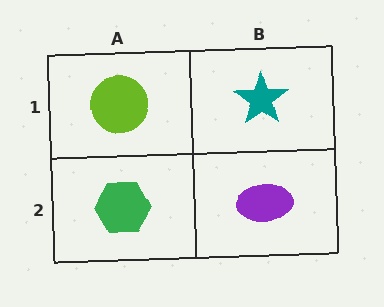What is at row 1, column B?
A teal star.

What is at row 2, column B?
A purple ellipse.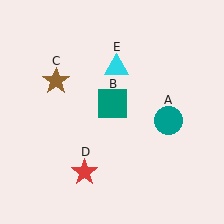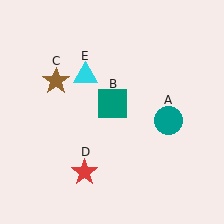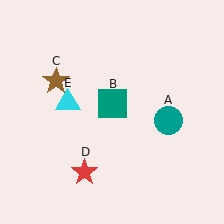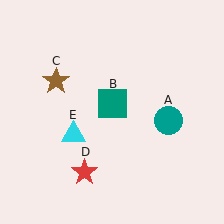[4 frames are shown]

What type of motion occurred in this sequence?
The cyan triangle (object E) rotated counterclockwise around the center of the scene.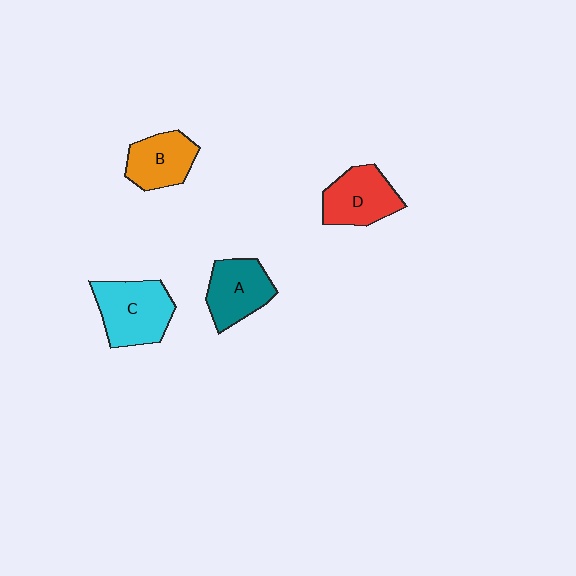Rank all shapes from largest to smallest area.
From largest to smallest: C (cyan), D (red), A (teal), B (orange).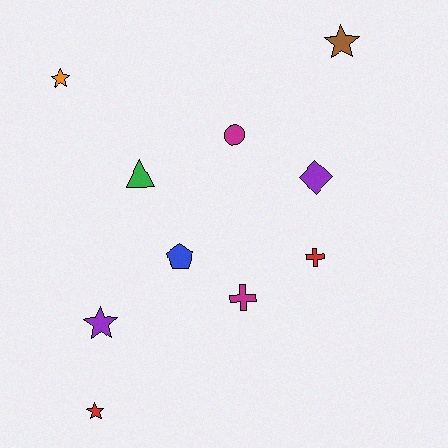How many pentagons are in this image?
There is 1 pentagon.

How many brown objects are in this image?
There is 1 brown object.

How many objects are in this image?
There are 10 objects.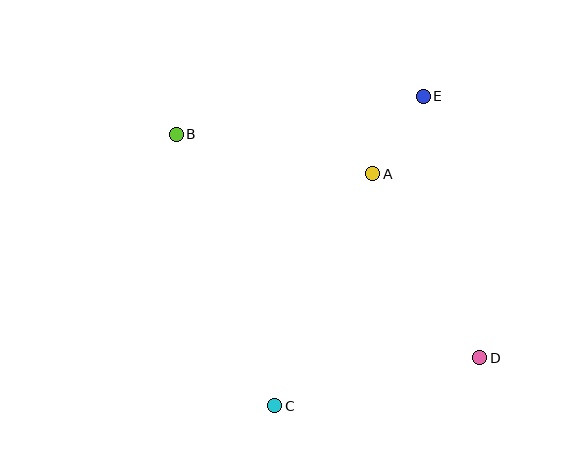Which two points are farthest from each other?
Points B and D are farthest from each other.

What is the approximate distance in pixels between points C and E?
The distance between C and E is approximately 343 pixels.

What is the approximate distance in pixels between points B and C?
The distance between B and C is approximately 289 pixels.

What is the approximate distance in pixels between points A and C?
The distance between A and C is approximately 252 pixels.